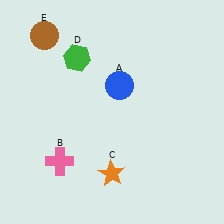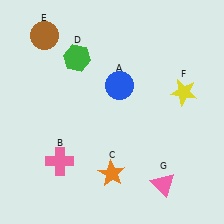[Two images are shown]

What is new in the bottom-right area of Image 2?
A pink triangle (G) was added in the bottom-right area of Image 2.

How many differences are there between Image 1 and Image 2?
There are 2 differences between the two images.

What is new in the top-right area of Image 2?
A yellow star (F) was added in the top-right area of Image 2.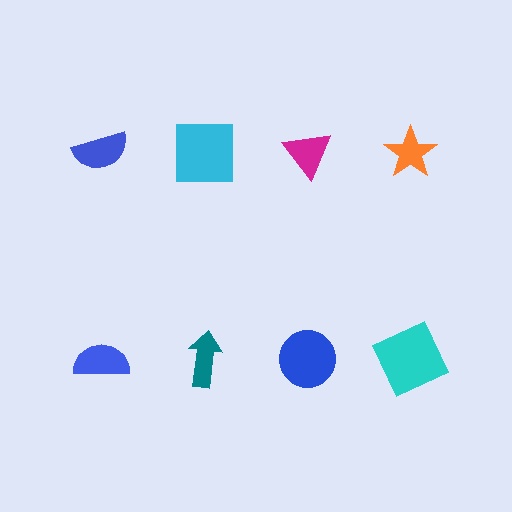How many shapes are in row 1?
4 shapes.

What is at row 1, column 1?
A blue semicircle.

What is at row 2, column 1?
A blue semicircle.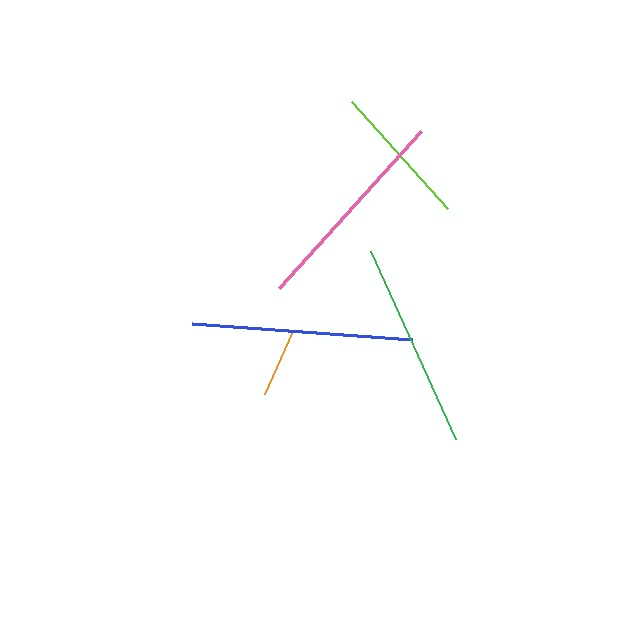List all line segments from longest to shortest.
From longest to shortest: blue, pink, green, lime, orange.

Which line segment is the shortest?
The orange line is the shortest at approximately 69 pixels.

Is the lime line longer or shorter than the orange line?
The lime line is longer than the orange line.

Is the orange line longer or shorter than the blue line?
The blue line is longer than the orange line.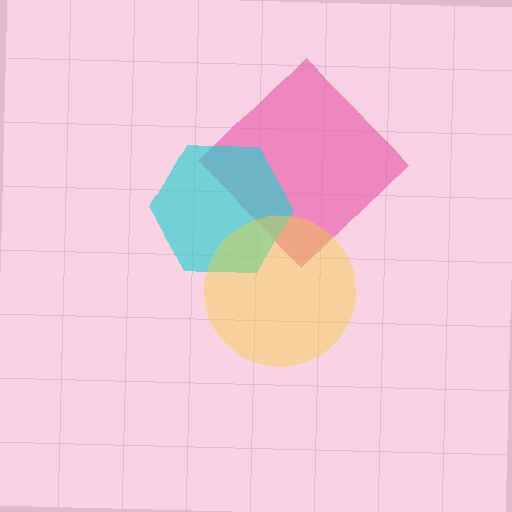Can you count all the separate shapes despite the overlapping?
Yes, there are 3 separate shapes.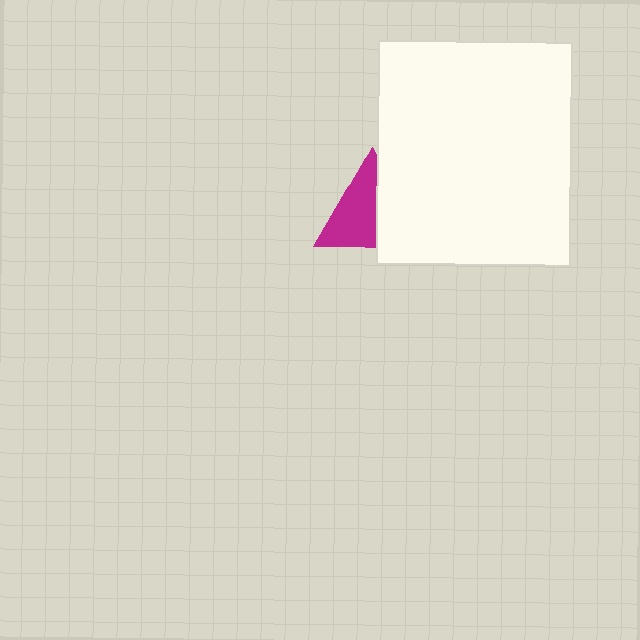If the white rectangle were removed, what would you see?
You would see the complete magenta triangle.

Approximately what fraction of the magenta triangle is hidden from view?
Roughly 42% of the magenta triangle is hidden behind the white rectangle.